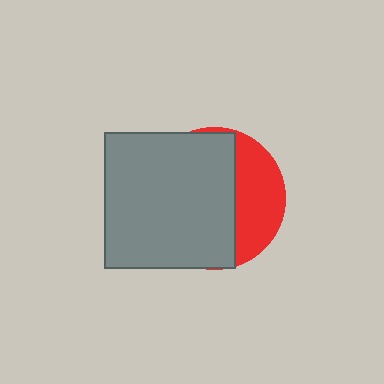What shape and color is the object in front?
The object in front is a gray rectangle.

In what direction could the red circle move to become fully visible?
The red circle could move right. That would shift it out from behind the gray rectangle entirely.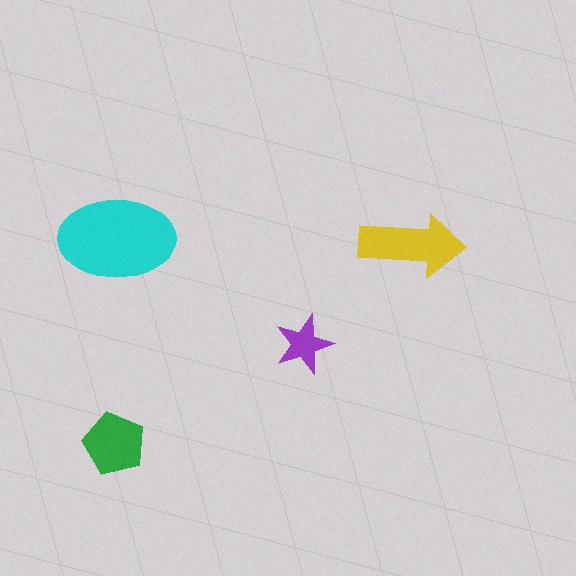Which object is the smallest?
The purple star.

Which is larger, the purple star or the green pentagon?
The green pentagon.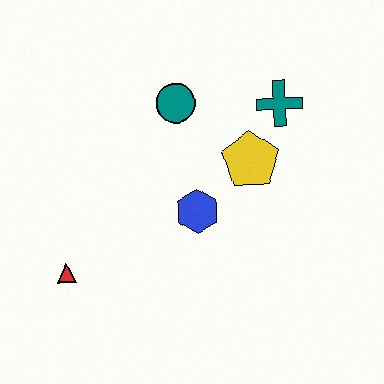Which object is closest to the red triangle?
The blue hexagon is closest to the red triangle.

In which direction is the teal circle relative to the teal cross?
The teal circle is to the left of the teal cross.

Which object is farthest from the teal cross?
The red triangle is farthest from the teal cross.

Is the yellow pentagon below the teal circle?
Yes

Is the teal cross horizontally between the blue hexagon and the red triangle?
No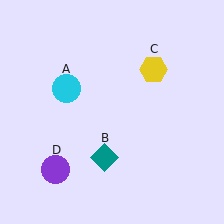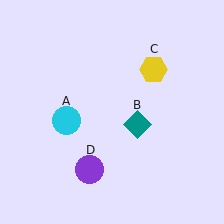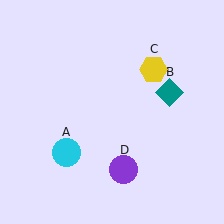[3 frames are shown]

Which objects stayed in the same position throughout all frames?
Yellow hexagon (object C) remained stationary.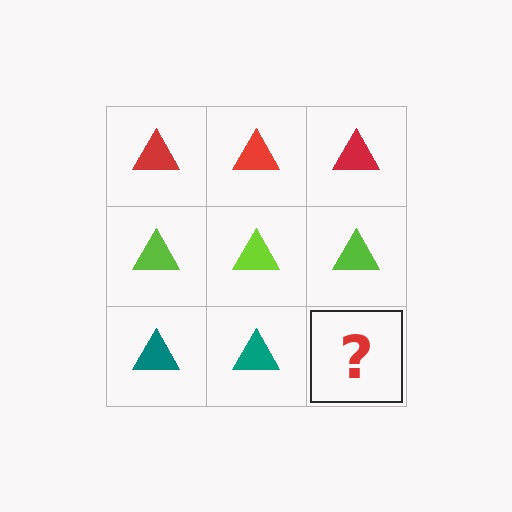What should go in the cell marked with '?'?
The missing cell should contain a teal triangle.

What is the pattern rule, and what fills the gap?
The rule is that each row has a consistent color. The gap should be filled with a teal triangle.